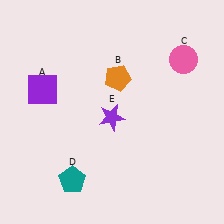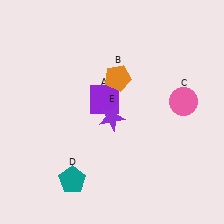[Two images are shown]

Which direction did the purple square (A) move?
The purple square (A) moved right.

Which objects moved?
The objects that moved are: the purple square (A), the pink circle (C).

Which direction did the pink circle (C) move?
The pink circle (C) moved down.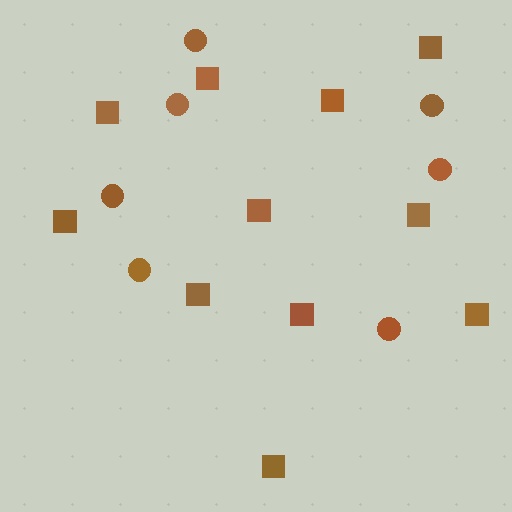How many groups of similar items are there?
There are 2 groups: one group of circles (7) and one group of squares (11).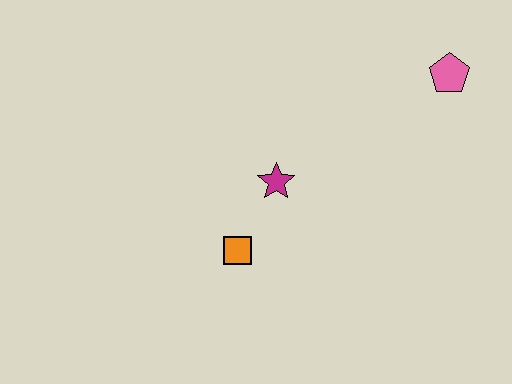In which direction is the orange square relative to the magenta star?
The orange square is below the magenta star.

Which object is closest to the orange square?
The magenta star is closest to the orange square.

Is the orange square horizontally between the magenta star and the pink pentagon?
No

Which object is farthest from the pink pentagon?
The orange square is farthest from the pink pentagon.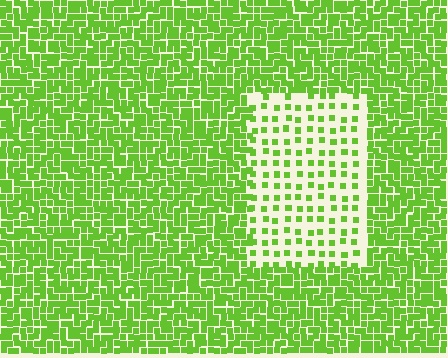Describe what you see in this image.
The image contains small lime elements arranged at two different densities. A rectangle-shaped region is visible where the elements are less densely packed than the surrounding area.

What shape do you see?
I see a rectangle.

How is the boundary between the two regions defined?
The boundary is defined by a change in element density (approximately 2.9x ratio). All elements are the same color, size, and shape.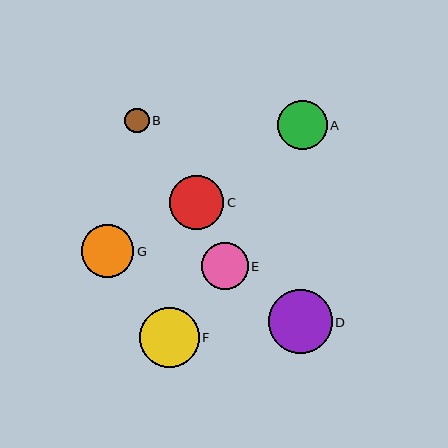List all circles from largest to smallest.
From largest to smallest: D, F, C, G, A, E, B.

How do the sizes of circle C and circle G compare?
Circle C and circle G are approximately the same size.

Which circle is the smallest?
Circle B is the smallest with a size of approximately 24 pixels.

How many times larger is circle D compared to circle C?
Circle D is approximately 1.2 times the size of circle C.